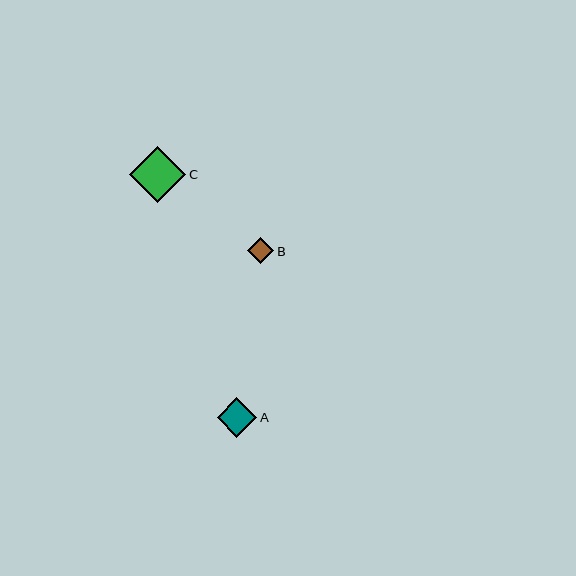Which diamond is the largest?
Diamond C is the largest with a size of approximately 56 pixels.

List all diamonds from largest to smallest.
From largest to smallest: C, A, B.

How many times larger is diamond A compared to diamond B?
Diamond A is approximately 1.5 times the size of diamond B.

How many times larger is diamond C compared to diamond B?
Diamond C is approximately 2.2 times the size of diamond B.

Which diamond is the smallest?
Diamond B is the smallest with a size of approximately 26 pixels.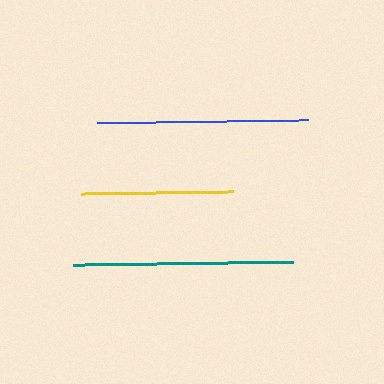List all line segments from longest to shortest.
From longest to shortest: teal, blue, yellow.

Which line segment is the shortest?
The yellow line is the shortest at approximately 153 pixels.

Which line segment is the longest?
The teal line is the longest at approximately 220 pixels.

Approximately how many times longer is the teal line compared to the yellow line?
The teal line is approximately 1.4 times the length of the yellow line.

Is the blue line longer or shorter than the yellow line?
The blue line is longer than the yellow line.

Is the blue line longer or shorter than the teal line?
The teal line is longer than the blue line.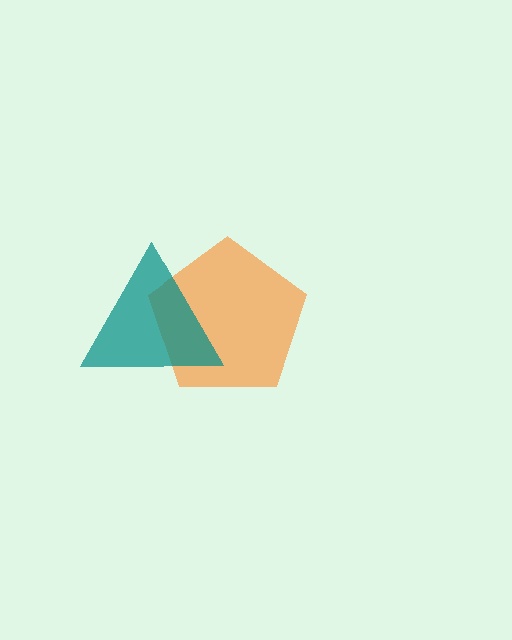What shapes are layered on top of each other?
The layered shapes are: an orange pentagon, a teal triangle.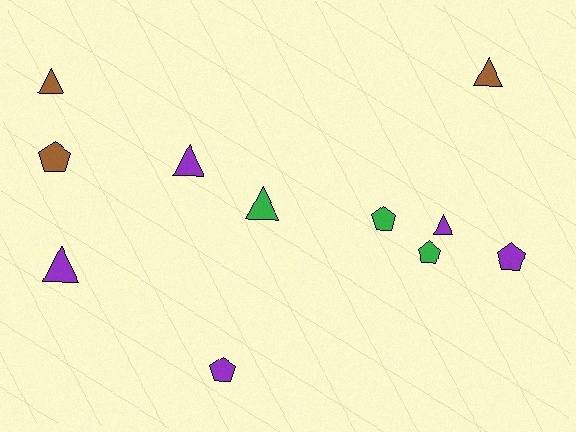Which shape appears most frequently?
Triangle, with 6 objects.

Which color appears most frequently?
Purple, with 5 objects.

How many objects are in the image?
There are 11 objects.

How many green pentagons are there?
There are 2 green pentagons.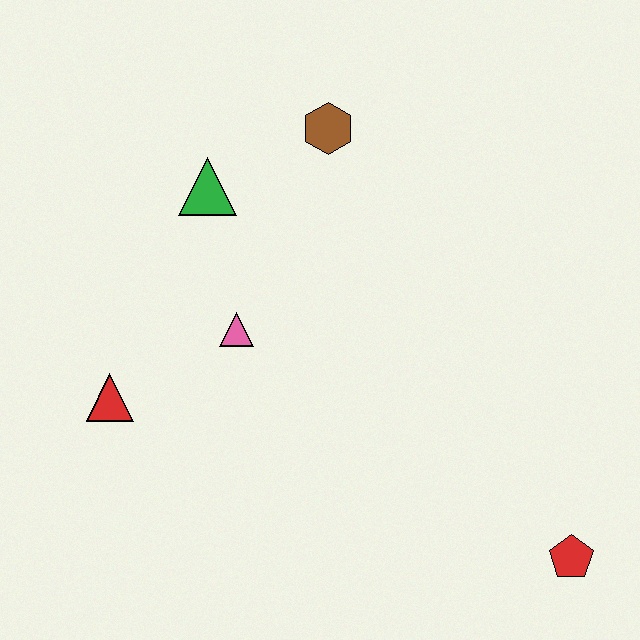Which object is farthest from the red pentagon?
The green triangle is farthest from the red pentagon.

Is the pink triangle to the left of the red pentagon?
Yes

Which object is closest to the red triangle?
The pink triangle is closest to the red triangle.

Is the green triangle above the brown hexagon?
No